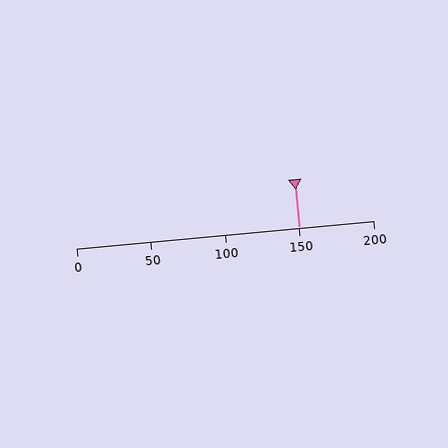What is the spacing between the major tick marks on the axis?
The major ticks are spaced 50 apart.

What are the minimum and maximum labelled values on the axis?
The axis runs from 0 to 200.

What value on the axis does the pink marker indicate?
The marker indicates approximately 150.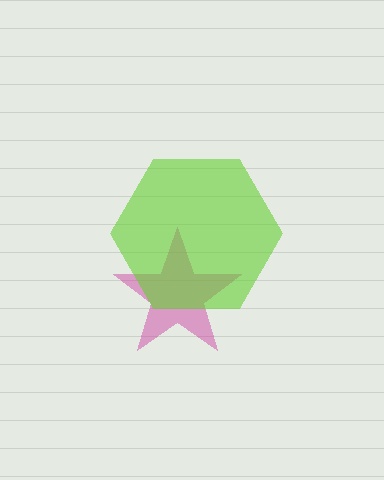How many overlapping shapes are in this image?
There are 2 overlapping shapes in the image.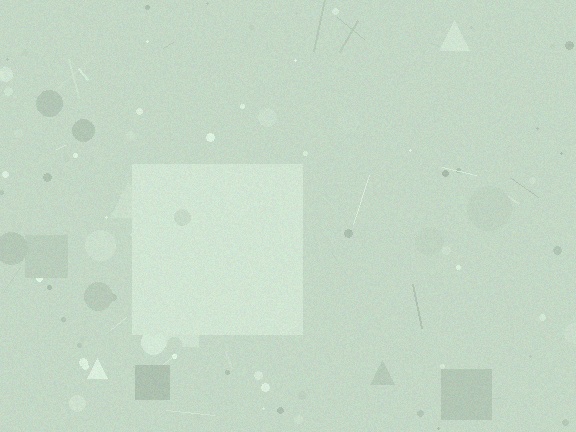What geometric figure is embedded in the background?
A square is embedded in the background.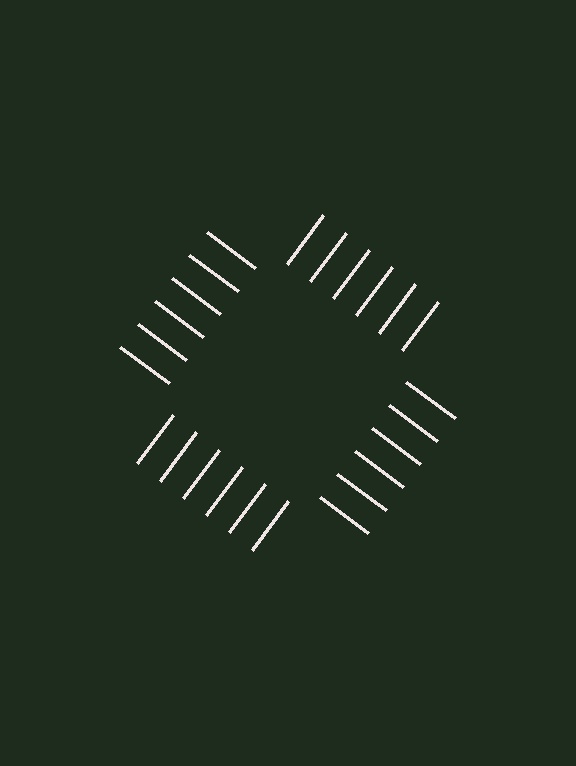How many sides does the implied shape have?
4 sides — the line-ends trace a square.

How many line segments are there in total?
24 — 6 along each of the 4 edges.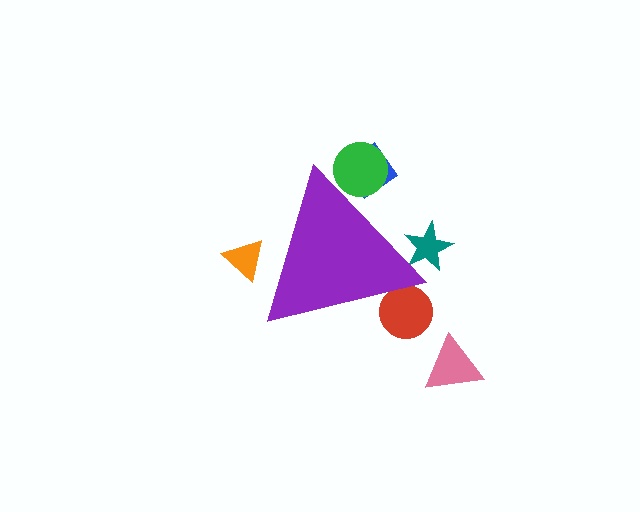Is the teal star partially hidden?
Yes, the teal star is partially hidden behind the purple triangle.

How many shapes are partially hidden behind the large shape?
5 shapes are partially hidden.